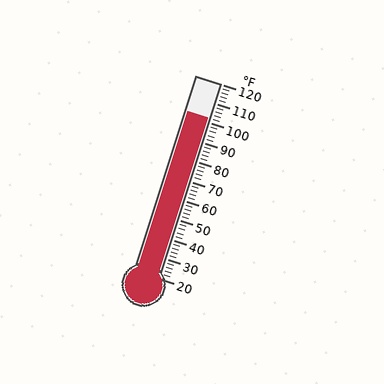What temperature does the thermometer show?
The thermometer shows approximately 102°F.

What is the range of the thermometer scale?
The thermometer scale ranges from 20°F to 120°F.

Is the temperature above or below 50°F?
The temperature is above 50°F.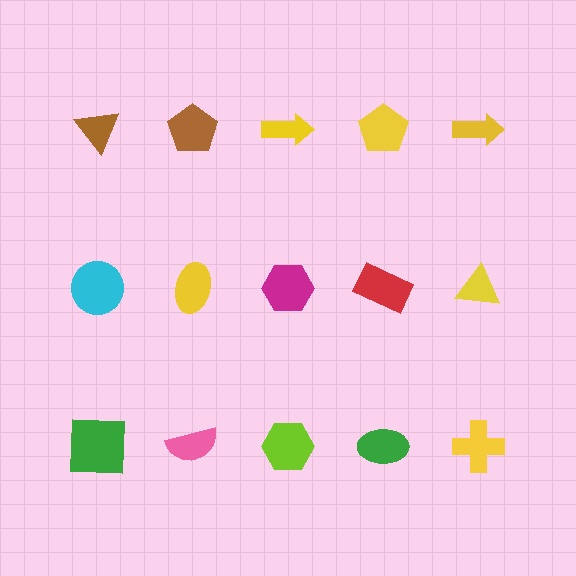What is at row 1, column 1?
A brown triangle.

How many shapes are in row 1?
5 shapes.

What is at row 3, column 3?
A lime hexagon.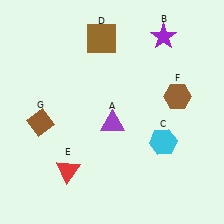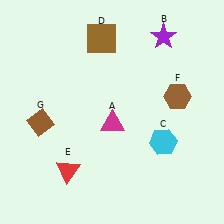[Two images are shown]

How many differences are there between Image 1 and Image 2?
There is 1 difference between the two images.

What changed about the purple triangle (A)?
In Image 1, A is purple. In Image 2, it changed to magenta.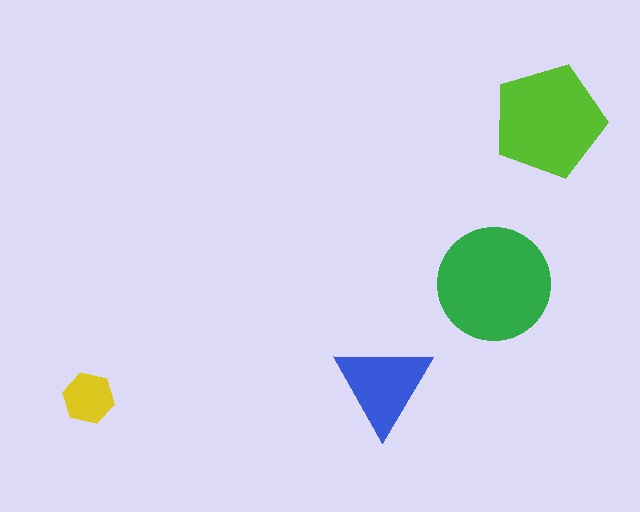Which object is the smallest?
The yellow hexagon.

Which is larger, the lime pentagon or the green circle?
The green circle.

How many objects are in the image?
There are 4 objects in the image.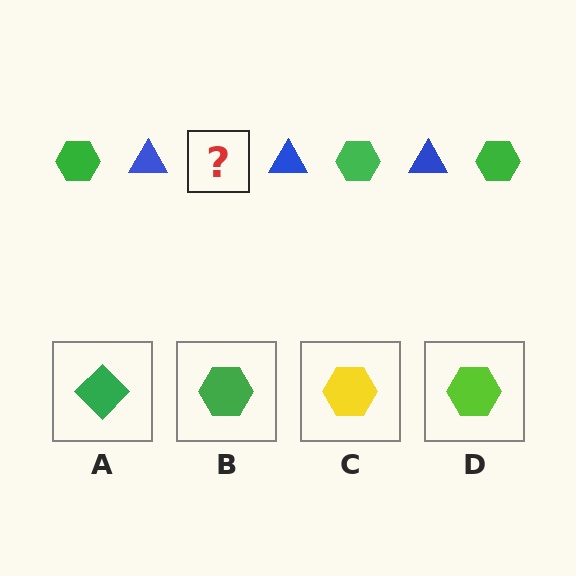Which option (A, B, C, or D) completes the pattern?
B.